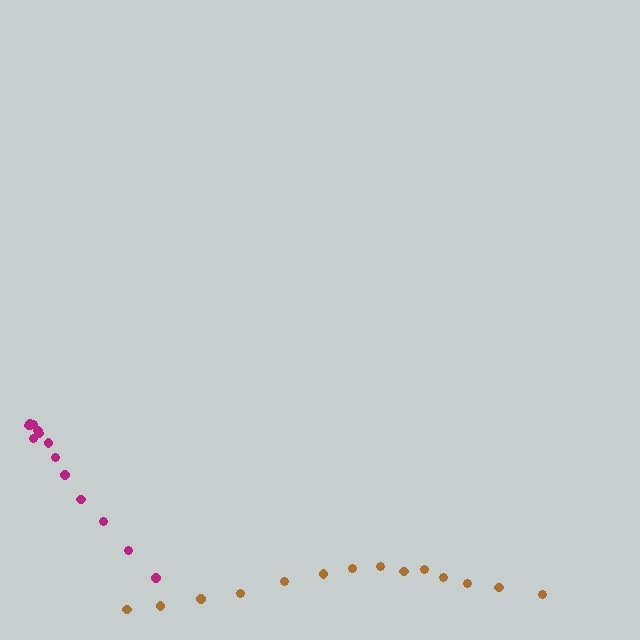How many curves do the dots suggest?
There are 2 distinct paths.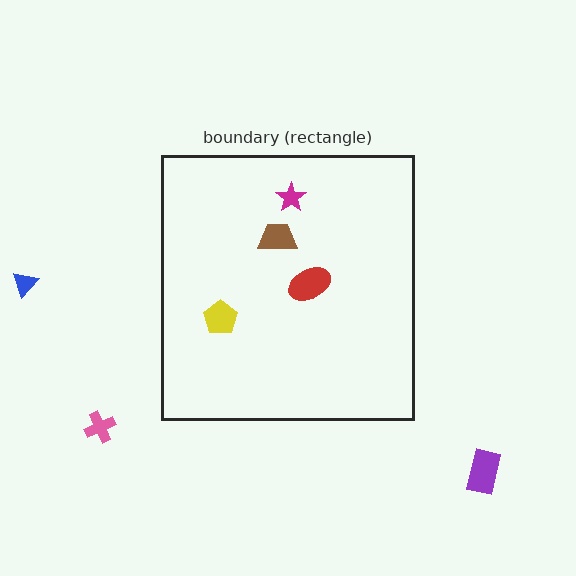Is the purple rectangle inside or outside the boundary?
Outside.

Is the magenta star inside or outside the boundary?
Inside.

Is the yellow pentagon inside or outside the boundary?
Inside.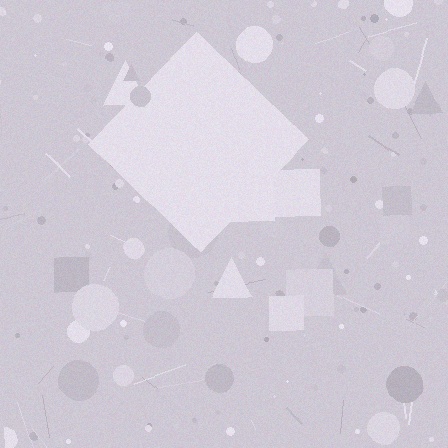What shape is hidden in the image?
A diamond is hidden in the image.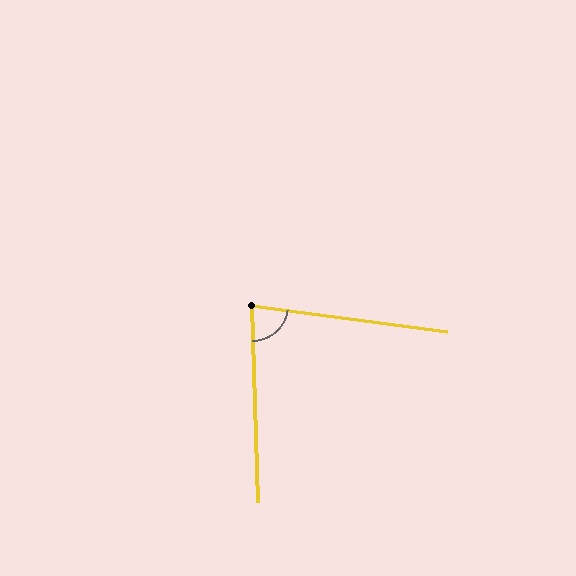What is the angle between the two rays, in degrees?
Approximately 81 degrees.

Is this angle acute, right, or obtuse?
It is acute.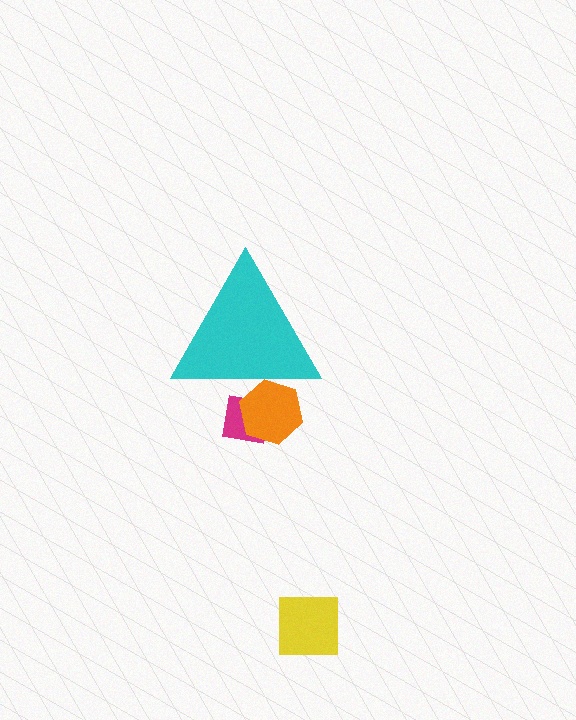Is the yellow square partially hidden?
No, the yellow square is fully visible.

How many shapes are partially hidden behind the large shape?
2 shapes are partially hidden.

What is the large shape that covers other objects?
A cyan triangle.